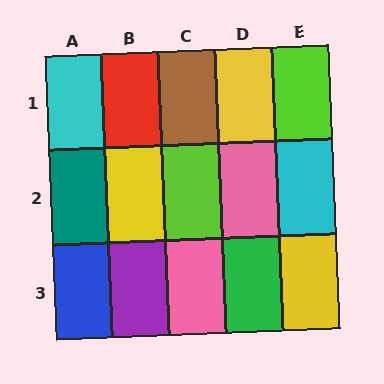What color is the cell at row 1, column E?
Lime.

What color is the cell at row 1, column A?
Cyan.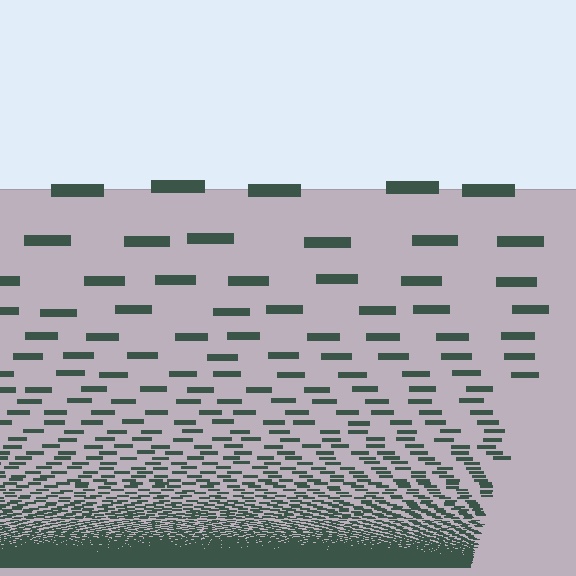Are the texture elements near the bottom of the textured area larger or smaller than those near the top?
Smaller. The gradient is inverted — elements near the bottom are smaller and denser.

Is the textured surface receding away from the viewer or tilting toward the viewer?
The surface appears to tilt toward the viewer. Texture elements get larger and sparser toward the top.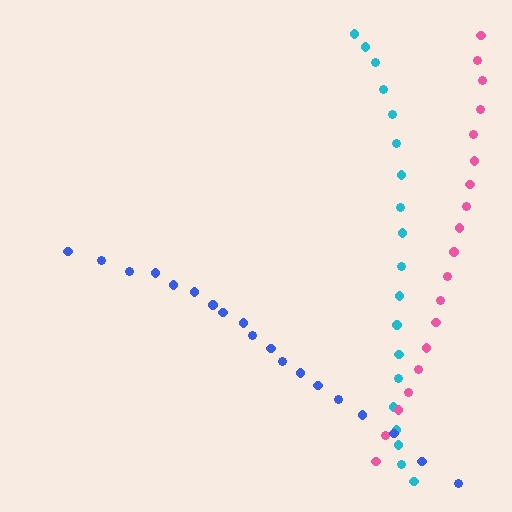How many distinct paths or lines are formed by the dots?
There are 3 distinct paths.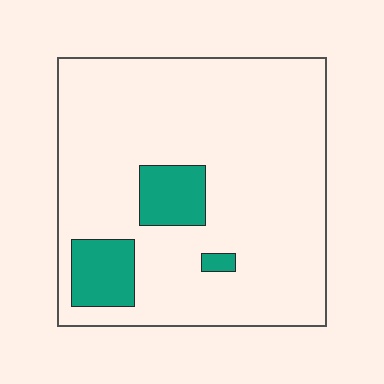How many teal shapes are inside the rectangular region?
3.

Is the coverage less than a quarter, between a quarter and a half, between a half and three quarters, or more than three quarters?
Less than a quarter.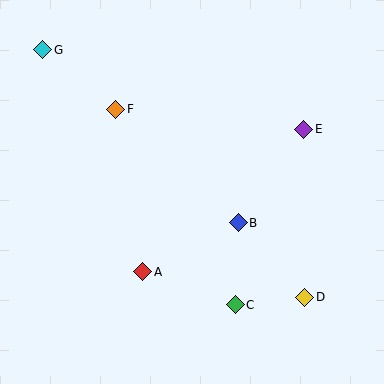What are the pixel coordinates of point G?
Point G is at (43, 50).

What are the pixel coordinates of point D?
Point D is at (305, 297).